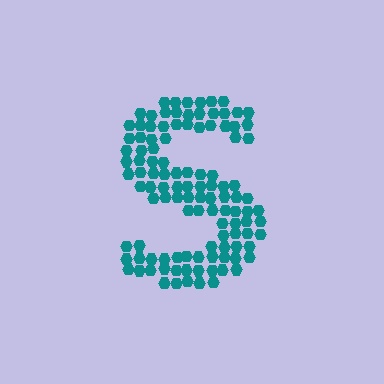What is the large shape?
The large shape is the letter S.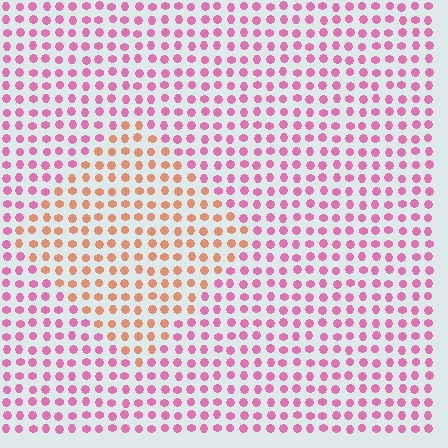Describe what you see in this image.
The image is filled with small pink elements in a uniform arrangement. A diamond-shaped region is visible where the elements are tinted to a slightly different hue, forming a subtle color boundary.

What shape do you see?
I see a diamond.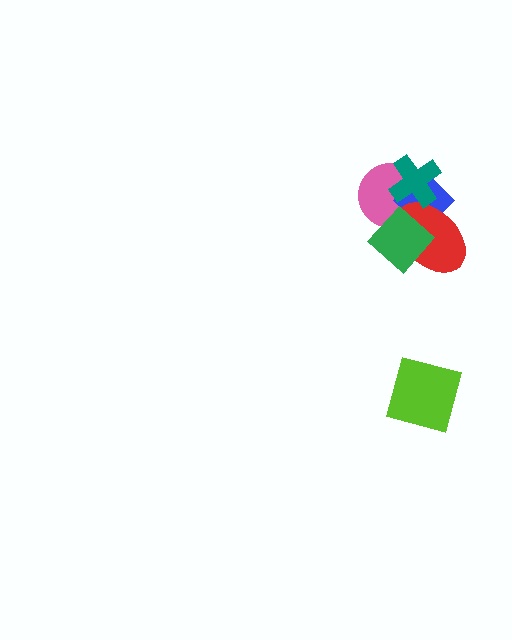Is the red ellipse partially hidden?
Yes, it is partially covered by another shape.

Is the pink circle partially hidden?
Yes, it is partially covered by another shape.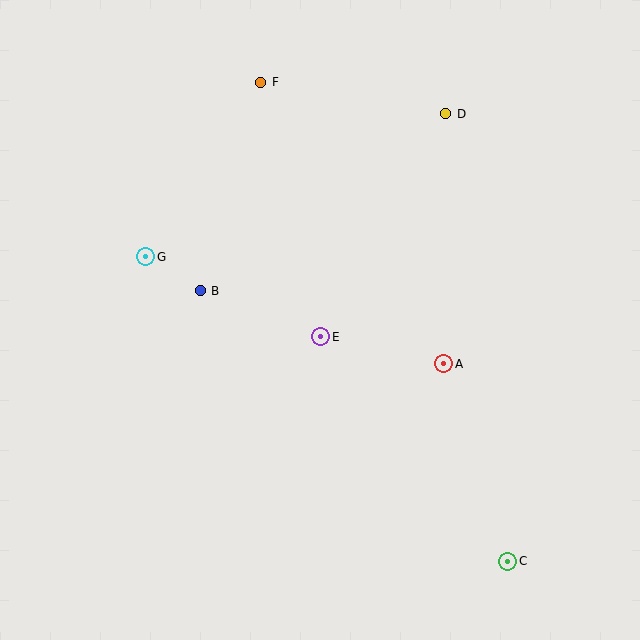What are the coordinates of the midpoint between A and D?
The midpoint between A and D is at (445, 239).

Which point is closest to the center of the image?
Point E at (320, 337) is closest to the center.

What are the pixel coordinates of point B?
Point B is at (200, 291).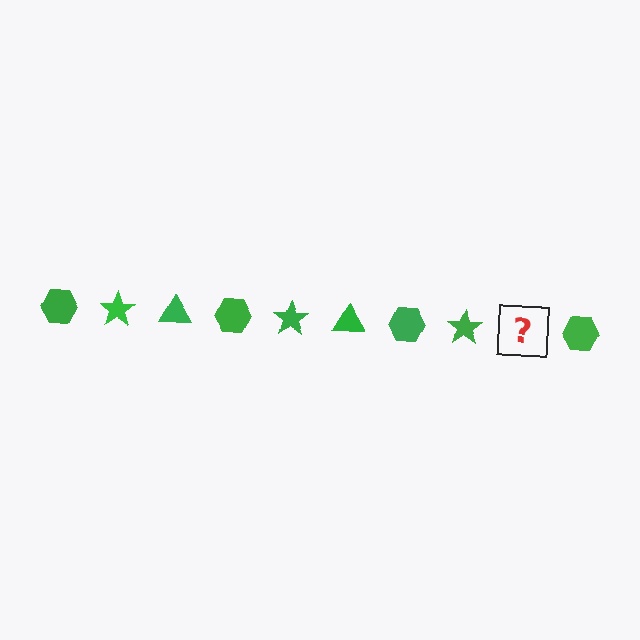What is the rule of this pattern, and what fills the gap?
The rule is that the pattern cycles through hexagon, star, triangle shapes in green. The gap should be filled with a green triangle.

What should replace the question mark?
The question mark should be replaced with a green triangle.